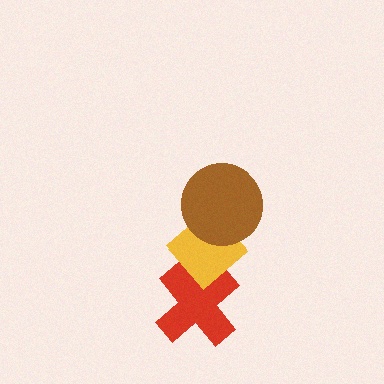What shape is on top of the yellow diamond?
The brown circle is on top of the yellow diamond.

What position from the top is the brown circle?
The brown circle is 1st from the top.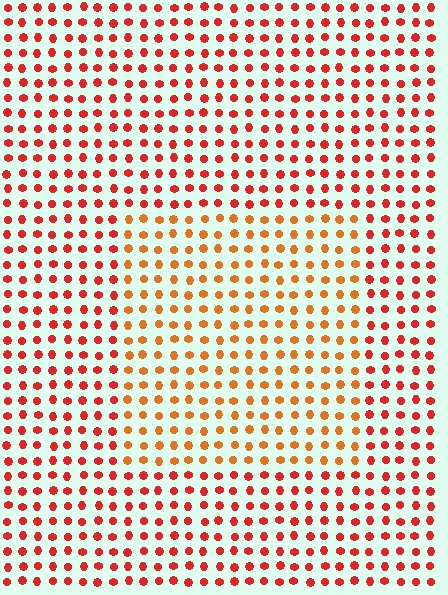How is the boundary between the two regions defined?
The boundary is defined purely by a slight shift in hue (about 27 degrees). Spacing, size, and orientation are identical on both sides.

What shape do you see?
I see a rectangle.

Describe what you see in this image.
The image is filled with small red elements in a uniform arrangement. A rectangle-shaped region is visible where the elements are tinted to a slightly different hue, forming a subtle color boundary.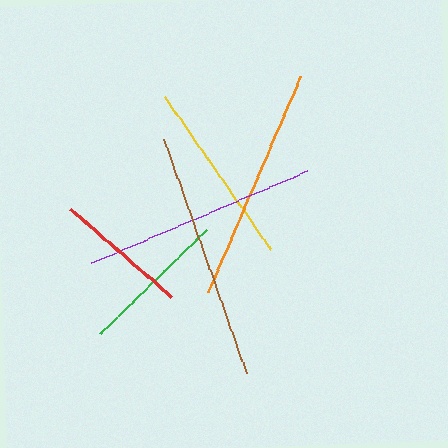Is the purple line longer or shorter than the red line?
The purple line is longer than the red line.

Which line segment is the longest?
The brown line is the longest at approximately 249 pixels.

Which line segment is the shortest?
The red line is the shortest at approximately 134 pixels.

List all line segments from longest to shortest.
From longest to shortest: brown, purple, orange, yellow, green, red.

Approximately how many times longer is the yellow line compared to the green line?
The yellow line is approximately 1.2 times the length of the green line.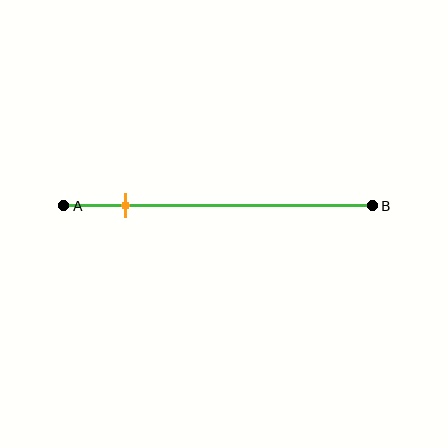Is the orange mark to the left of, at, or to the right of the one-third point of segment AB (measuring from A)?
The orange mark is to the left of the one-third point of segment AB.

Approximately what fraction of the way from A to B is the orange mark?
The orange mark is approximately 20% of the way from A to B.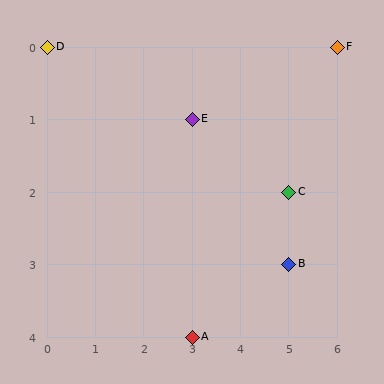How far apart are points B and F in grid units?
Points B and F are 1 column and 3 rows apart (about 3.2 grid units diagonally).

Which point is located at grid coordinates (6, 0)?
Point F is at (6, 0).